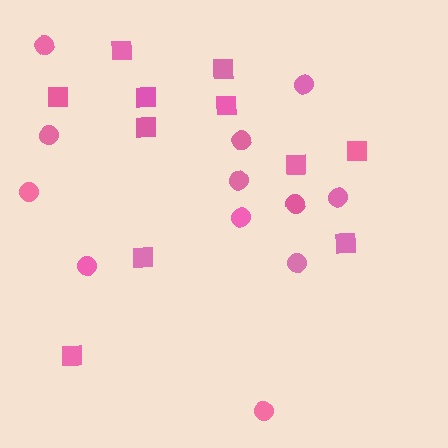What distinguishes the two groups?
There are 2 groups: one group of squares (11) and one group of circles (12).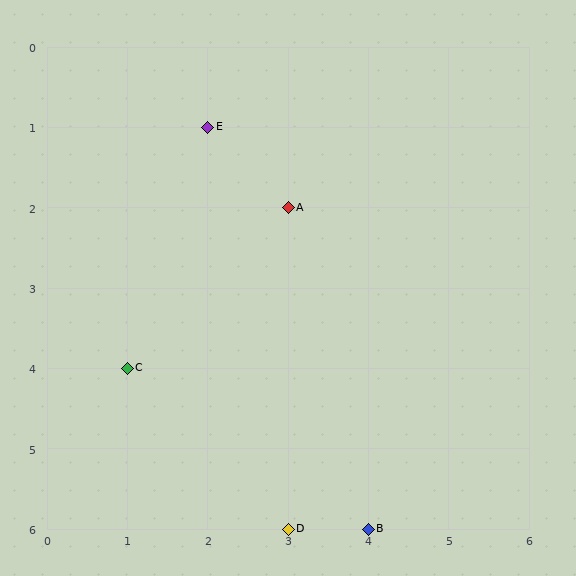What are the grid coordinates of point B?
Point B is at grid coordinates (4, 6).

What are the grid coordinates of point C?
Point C is at grid coordinates (1, 4).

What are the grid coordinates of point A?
Point A is at grid coordinates (3, 2).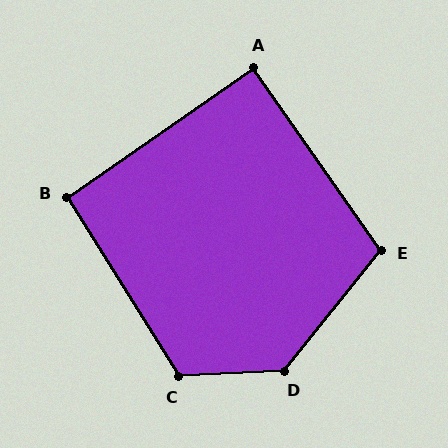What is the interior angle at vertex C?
Approximately 119 degrees (obtuse).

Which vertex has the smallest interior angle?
A, at approximately 90 degrees.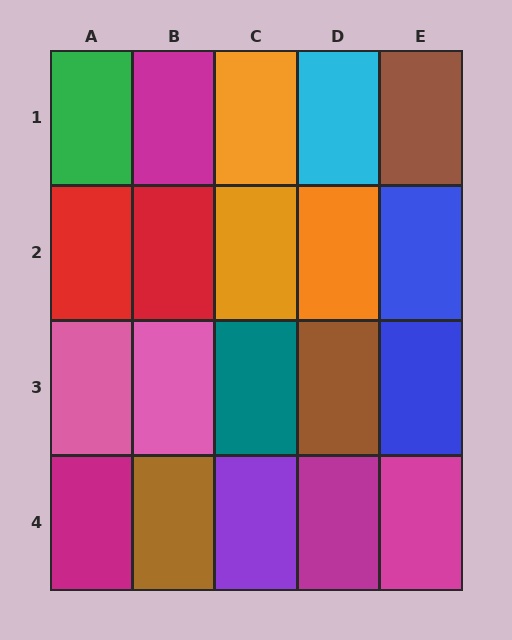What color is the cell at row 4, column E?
Magenta.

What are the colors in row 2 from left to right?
Red, red, orange, orange, blue.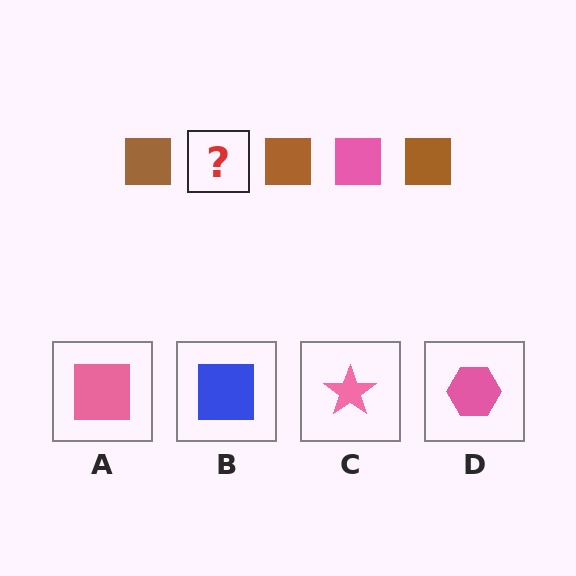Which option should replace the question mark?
Option A.